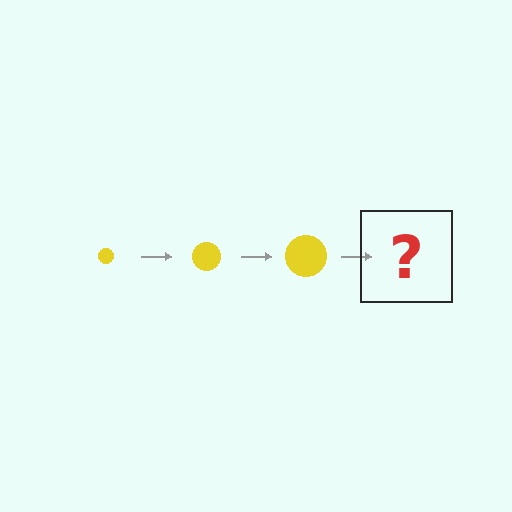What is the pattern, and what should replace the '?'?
The pattern is that the circle gets progressively larger each step. The '?' should be a yellow circle, larger than the previous one.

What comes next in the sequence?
The next element should be a yellow circle, larger than the previous one.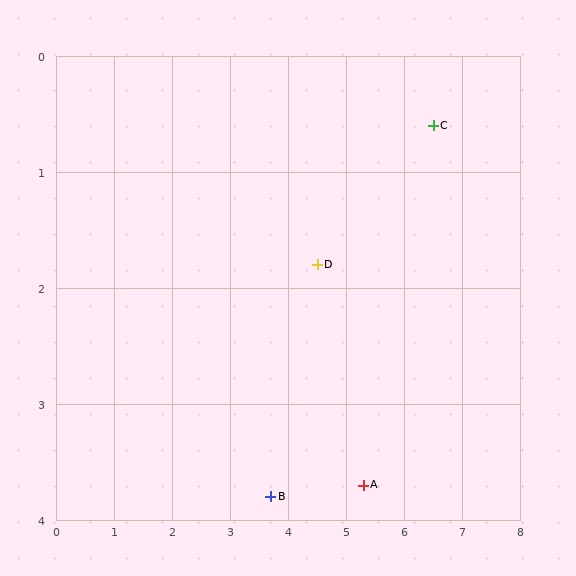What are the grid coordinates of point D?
Point D is at approximately (4.5, 1.8).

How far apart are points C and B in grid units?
Points C and B are about 4.3 grid units apart.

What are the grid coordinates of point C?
Point C is at approximately (6.5, 0.6).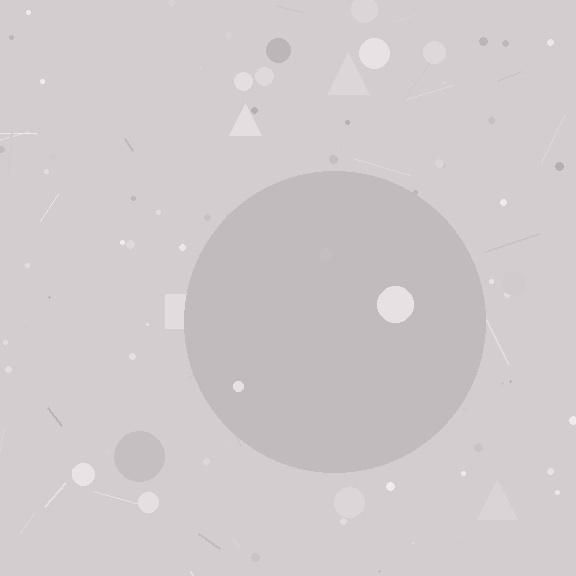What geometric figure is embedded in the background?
A circle is embedded in the background.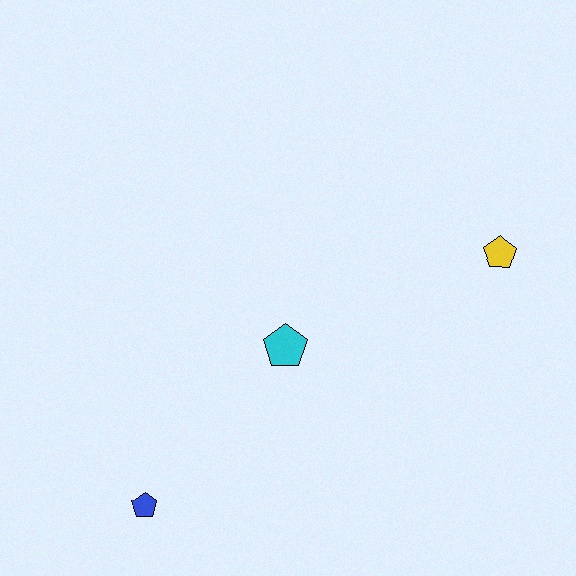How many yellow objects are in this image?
There is 1 yellow object.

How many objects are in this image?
There are 3 objects.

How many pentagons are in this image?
There are 3 pentagons.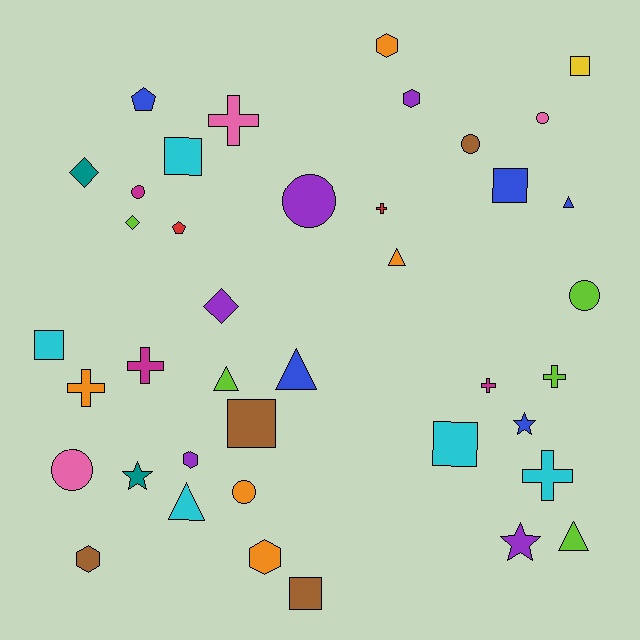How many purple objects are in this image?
There are 5 purple objects.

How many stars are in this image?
There are 3 stars.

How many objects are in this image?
There are 40 objects.